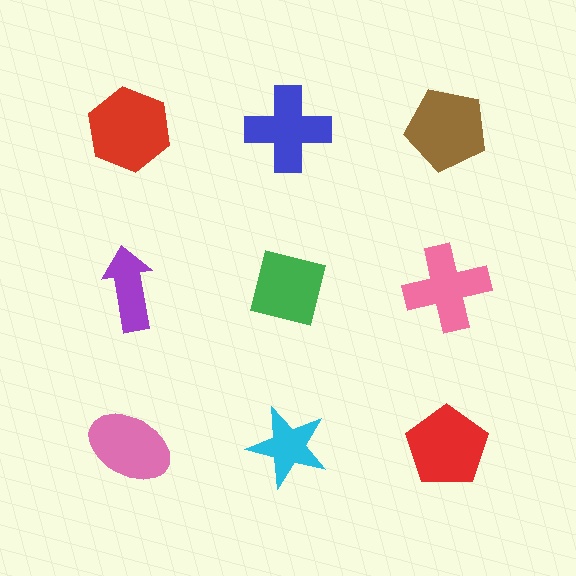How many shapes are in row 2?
3 shapes.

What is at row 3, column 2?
A cyan star.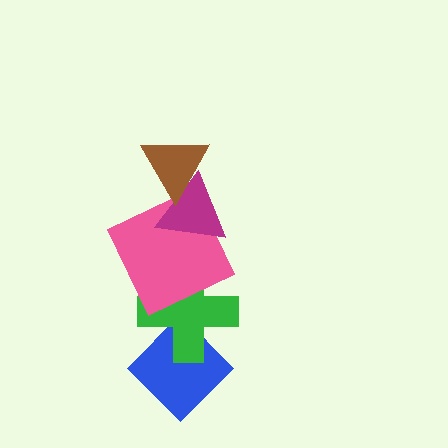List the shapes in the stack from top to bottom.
From top to bottom: the brown triangle, the magenta triangle, the pink square, the green cross, the blue diamond.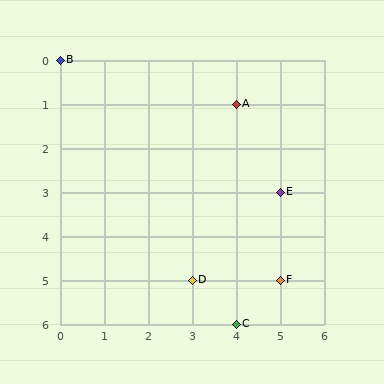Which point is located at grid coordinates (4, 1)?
Point A is at (4, 1).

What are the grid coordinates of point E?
Point E is at grid coordinates (5, 3).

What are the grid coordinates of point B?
Point B is at grid coordinates (0, 0).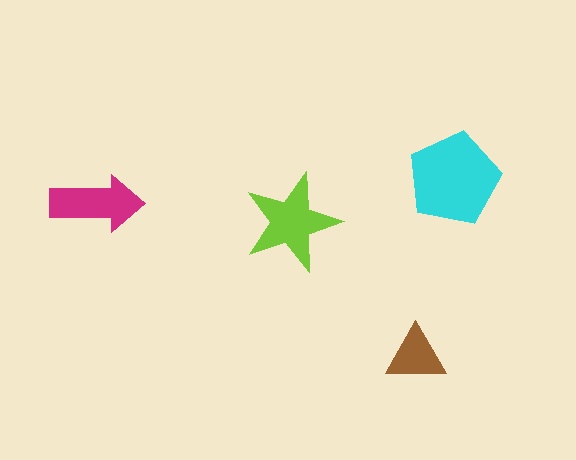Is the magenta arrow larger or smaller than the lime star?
Smaller.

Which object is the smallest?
The brown triangle.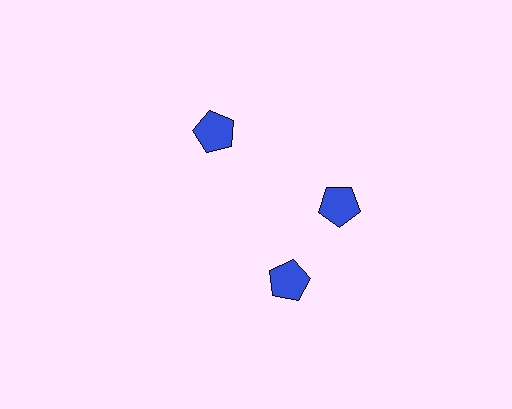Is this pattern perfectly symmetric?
No. The 3 blue pentagons are arranged in a ring, but one element near the 7 o'clock position is rotated out of alignment along the ring, breaking the 3-fold rotational symmetry.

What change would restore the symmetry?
The symmetry would be restored by rotating it back into even spacing with its neighbors so that all 3 pentagons sit at equal angles and equal distance from the center.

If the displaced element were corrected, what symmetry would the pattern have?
It would have 3-fold rotational symmetry — the pattern would map onto itself every 120 degrees.